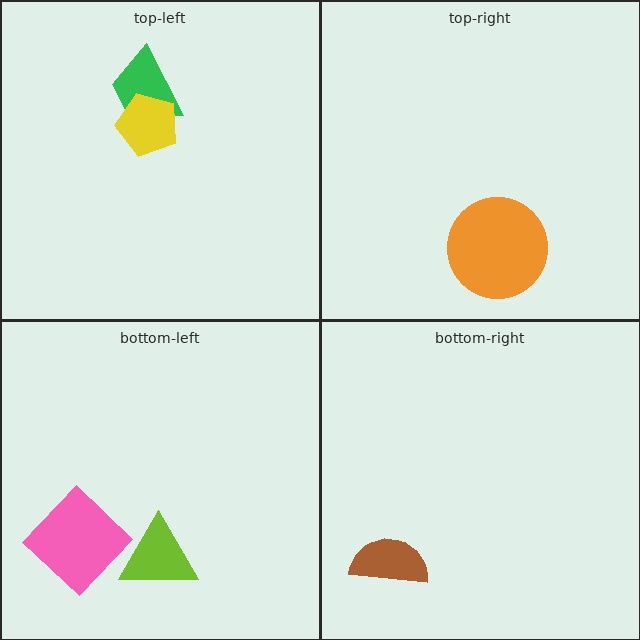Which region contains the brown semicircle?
The bottom-right region.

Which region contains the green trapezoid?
The top-left region.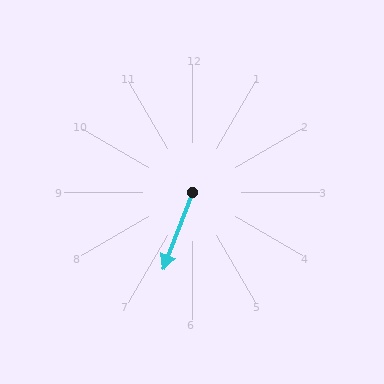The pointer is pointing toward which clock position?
Roughly 7 o'clock.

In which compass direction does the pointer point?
South.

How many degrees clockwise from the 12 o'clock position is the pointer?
Approximately 201 degrees.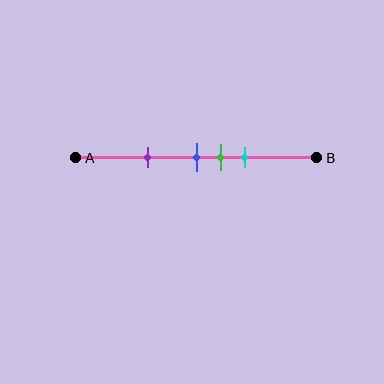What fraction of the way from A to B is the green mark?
The green mark is approximately 60% (0.6) of the way from A to B.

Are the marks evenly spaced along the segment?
No, the marks are not evenly spaced.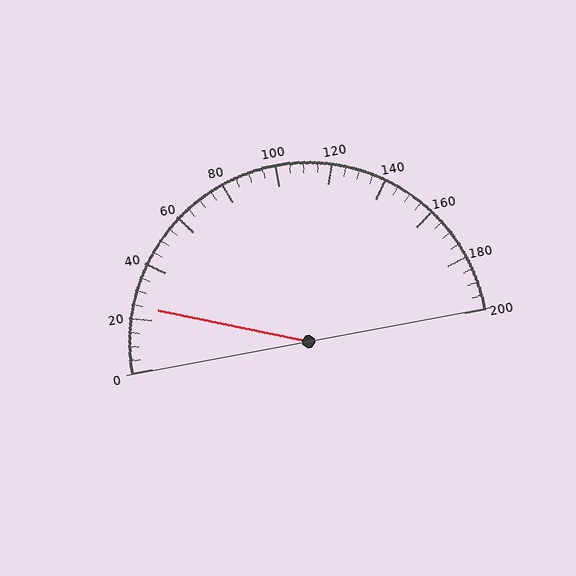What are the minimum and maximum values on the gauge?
The gauge ranges from 0 to 200.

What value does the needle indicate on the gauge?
The needle indicates approximately 25.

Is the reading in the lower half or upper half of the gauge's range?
The reading is in the lower half of the range (0 to 200).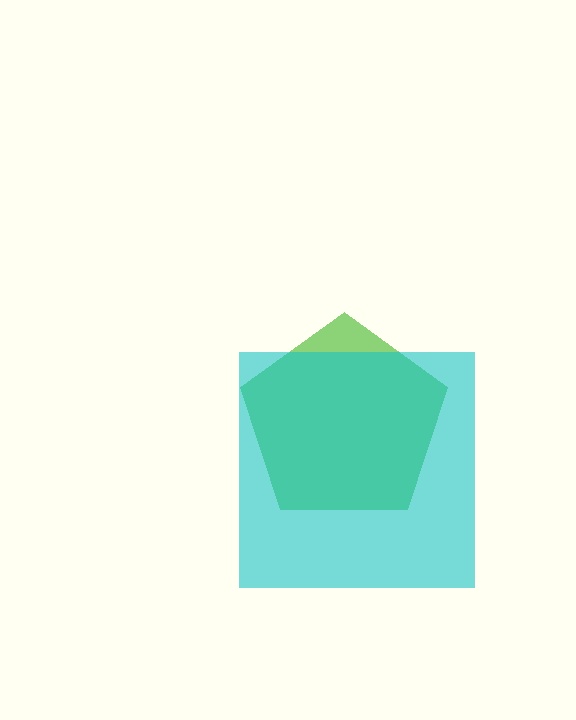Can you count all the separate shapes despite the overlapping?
Yes, there are 2 separate shapes.